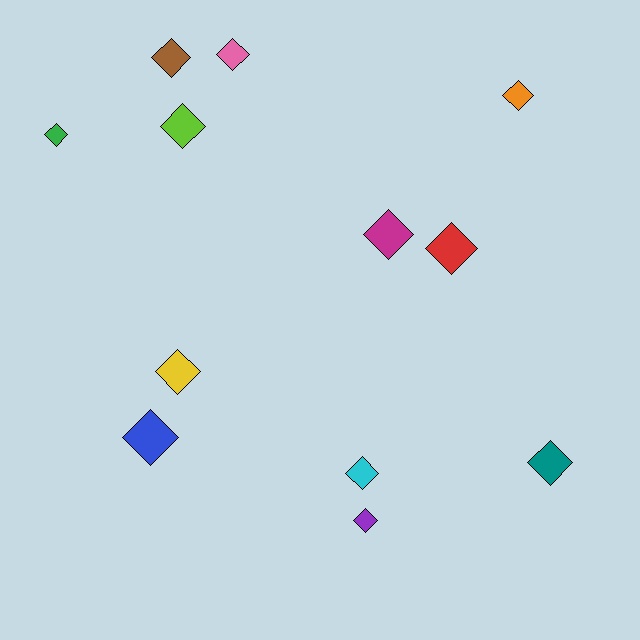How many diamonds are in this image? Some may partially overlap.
There are 12 diamonds.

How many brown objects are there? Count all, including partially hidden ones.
There is 1 brown object.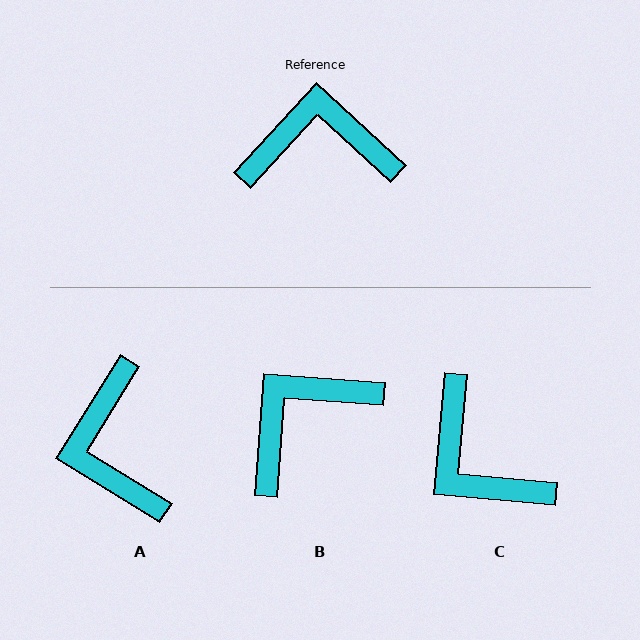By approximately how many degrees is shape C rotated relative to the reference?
Approximately 127 degrees counter-clockwise.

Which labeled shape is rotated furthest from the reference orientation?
C, about 127 degrees away.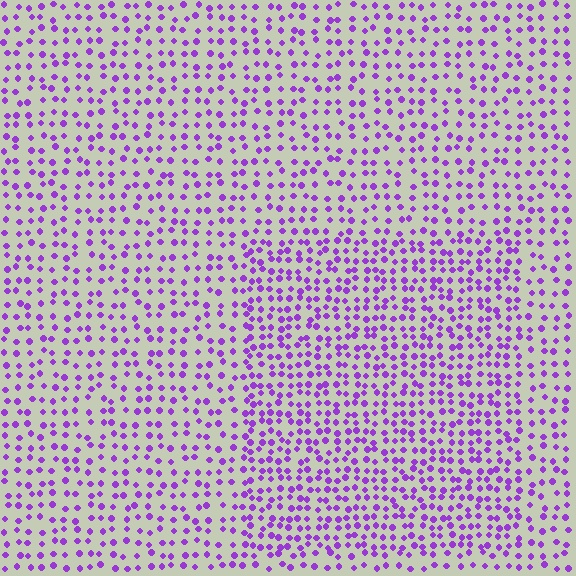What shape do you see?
I see a rectangle.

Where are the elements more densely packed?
The elements are more densely packed inside the rectangle boundary.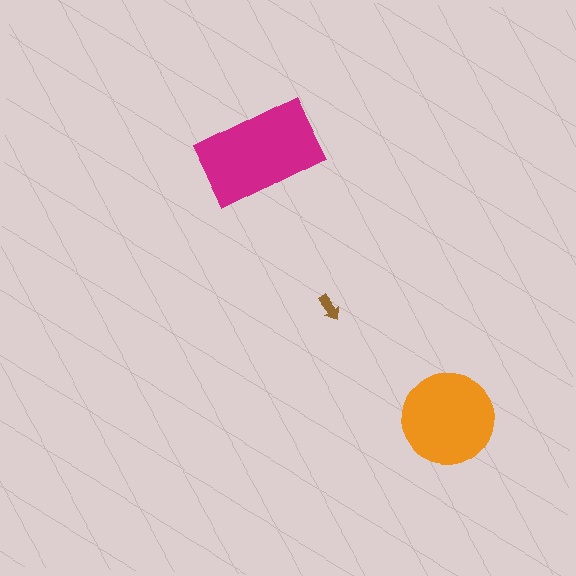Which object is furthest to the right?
The orange circle is rightmost.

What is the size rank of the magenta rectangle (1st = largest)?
1st.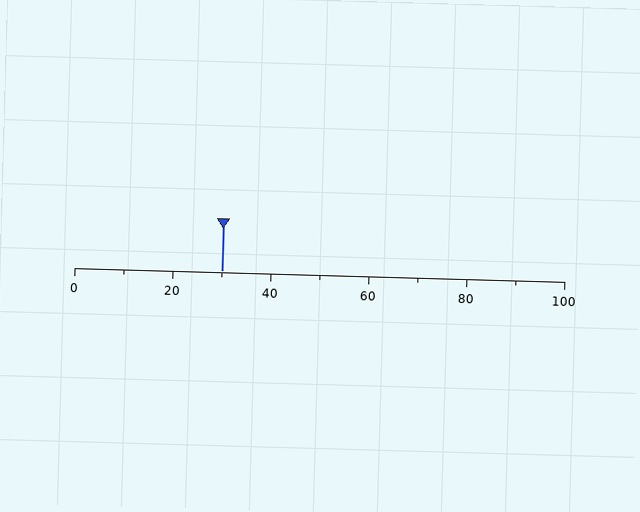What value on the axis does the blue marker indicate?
The marker indicates approximately 30.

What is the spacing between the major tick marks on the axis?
The major ticks are spaced 20 apart.